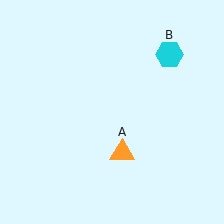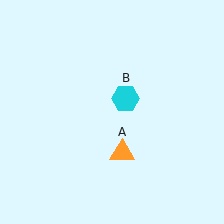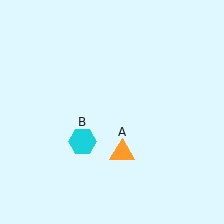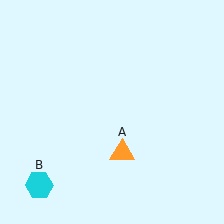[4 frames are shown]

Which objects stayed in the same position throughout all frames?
Orange triangle (object A) remained stationary.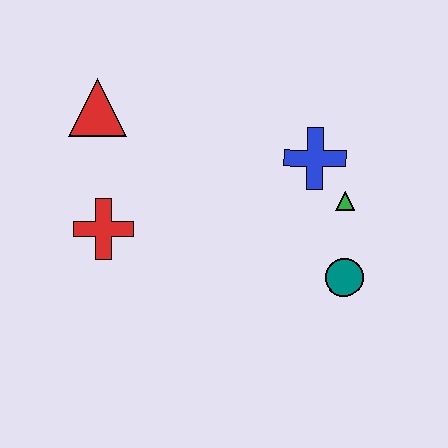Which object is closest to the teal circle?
The green triangle is closest to the teal circle.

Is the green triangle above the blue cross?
No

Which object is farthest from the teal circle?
The red triangle is farthest from the teal circle.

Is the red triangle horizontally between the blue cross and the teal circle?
No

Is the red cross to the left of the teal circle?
Yes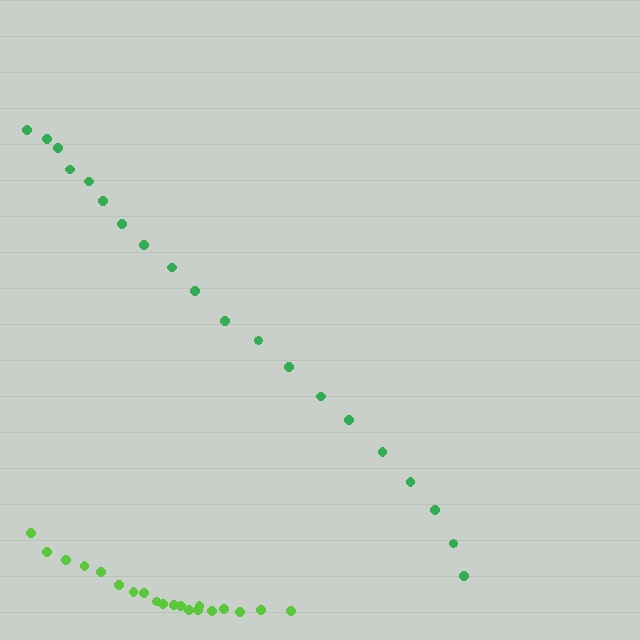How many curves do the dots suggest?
There are 2 distinct paths.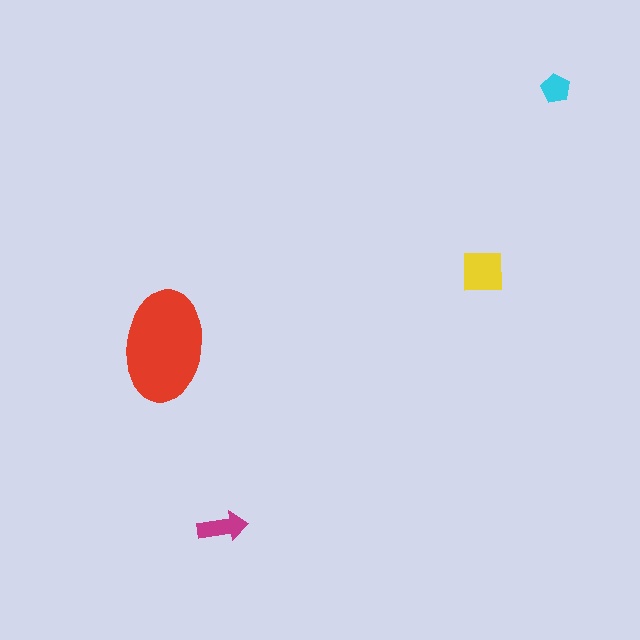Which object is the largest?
The red ellipse.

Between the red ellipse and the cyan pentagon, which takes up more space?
The red ellipse.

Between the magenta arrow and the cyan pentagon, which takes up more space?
The magenta arrow.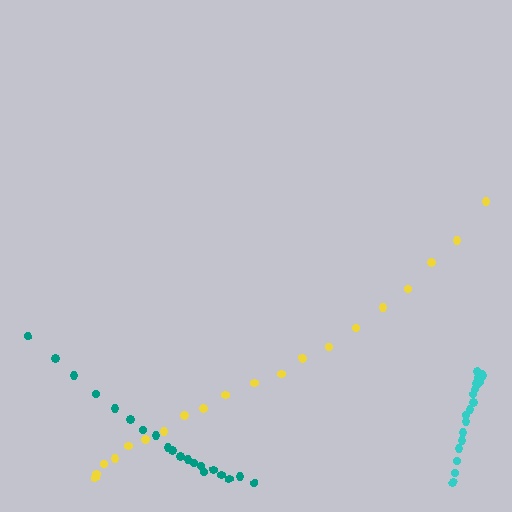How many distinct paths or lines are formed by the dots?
There are 3 distinct paths.